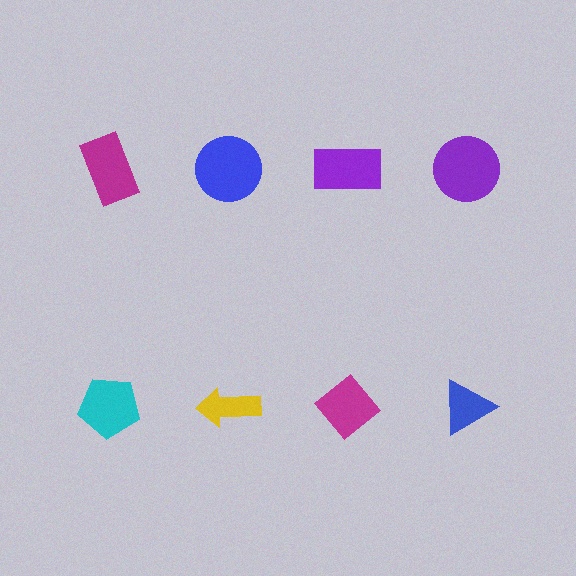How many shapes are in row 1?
4 shapes.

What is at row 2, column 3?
A magenta diamond.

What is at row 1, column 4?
A purple circle.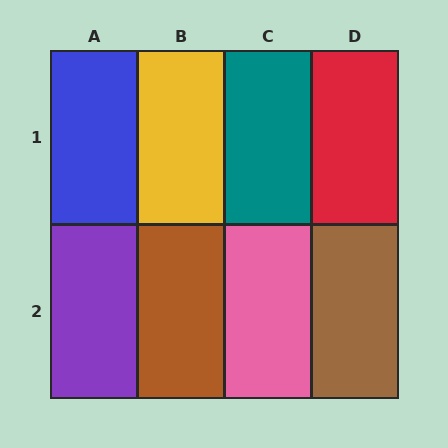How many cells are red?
1 cell is red.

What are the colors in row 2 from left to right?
Purple, brown, pink, brown.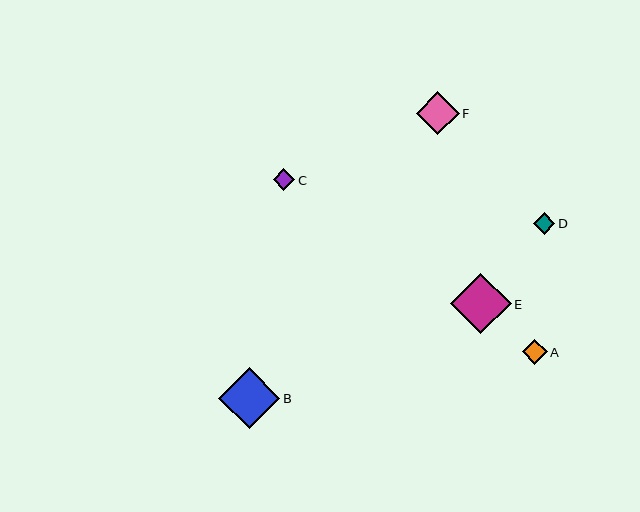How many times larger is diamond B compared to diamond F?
Diamond B is approximately 1.4 times the size of diamond F.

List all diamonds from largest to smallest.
From largest to smallest: B, E, F, A, D, C.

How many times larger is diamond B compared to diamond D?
Diamond B is approximately 2.8 times the size of diamond D.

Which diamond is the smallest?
Diamond C is the smallest with a size of approximately 22 pixels.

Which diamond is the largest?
Diamond B is the largest with a size of approximately 61 pixels.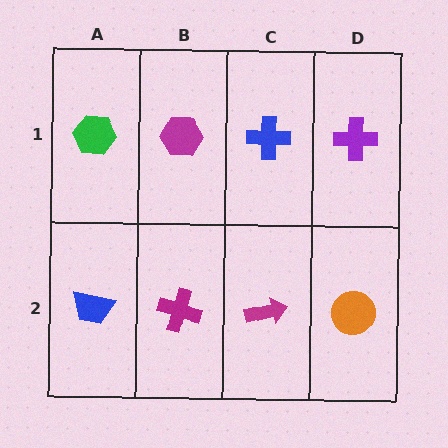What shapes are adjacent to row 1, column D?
An orange circle (row 2, column D), a blue cross (row 1, column C).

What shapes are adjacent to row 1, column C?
A magenta arrow (row 2, column C), a magenta hexagon (row 1, column B), a purple cross (row 1, column D).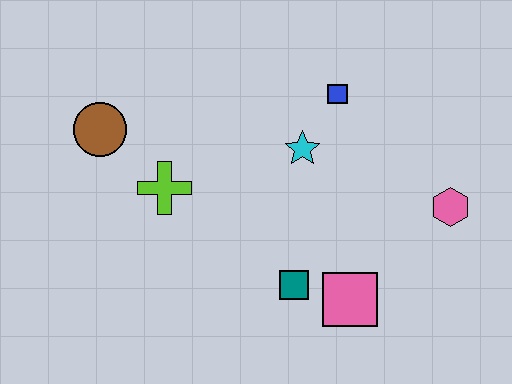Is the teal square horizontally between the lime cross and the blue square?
Yes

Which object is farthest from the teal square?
The brown circle is farthest from the teal square.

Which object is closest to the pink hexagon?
The pink square is closest to the pink hexagon.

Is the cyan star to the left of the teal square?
No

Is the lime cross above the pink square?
Yes